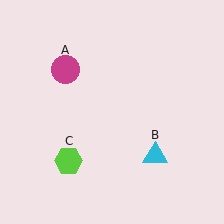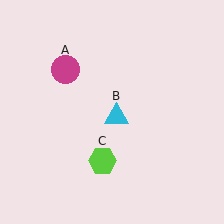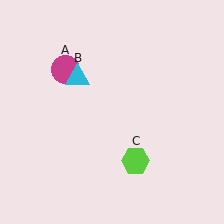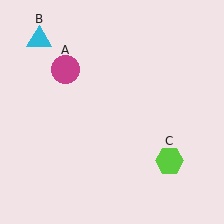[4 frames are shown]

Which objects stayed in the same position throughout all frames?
Magenta circle (object A) remained stationary.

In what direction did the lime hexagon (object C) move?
The lime hexagon (object C) moved right.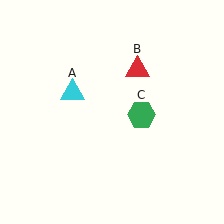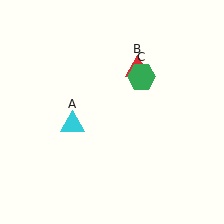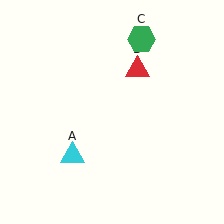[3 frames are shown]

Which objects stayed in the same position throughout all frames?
Red triangle (object B) remained stationary.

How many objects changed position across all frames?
2 objects changed position: cyan triangle (object A), green hexagon (object C).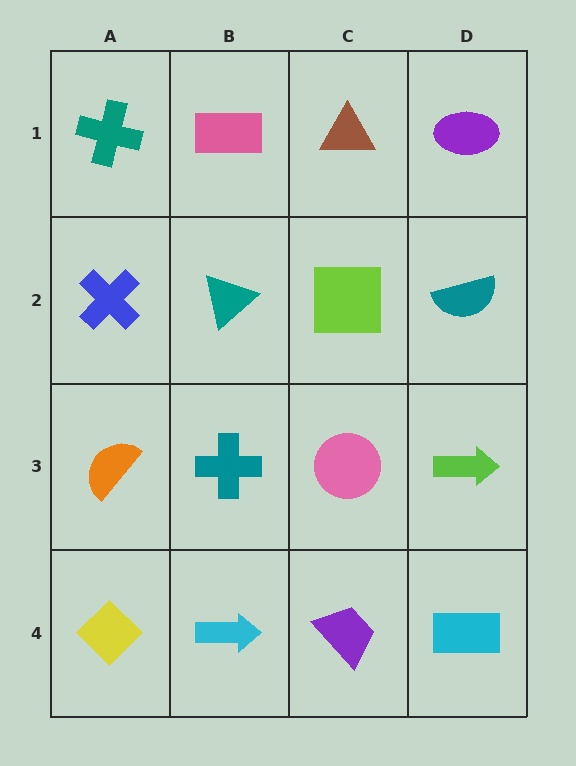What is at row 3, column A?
An orange semicircle.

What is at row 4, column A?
A yellow diamond.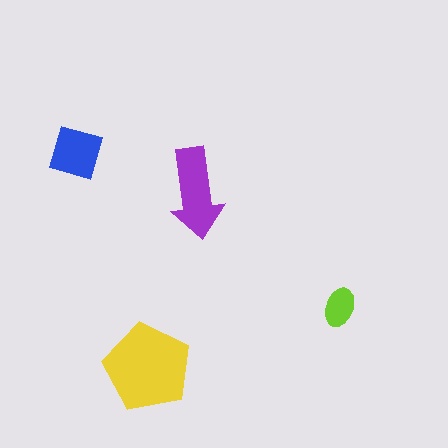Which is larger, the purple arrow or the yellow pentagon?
The yellow pentagon.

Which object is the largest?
The yellow pentagon.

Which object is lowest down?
The yellow pentagon is bottommost.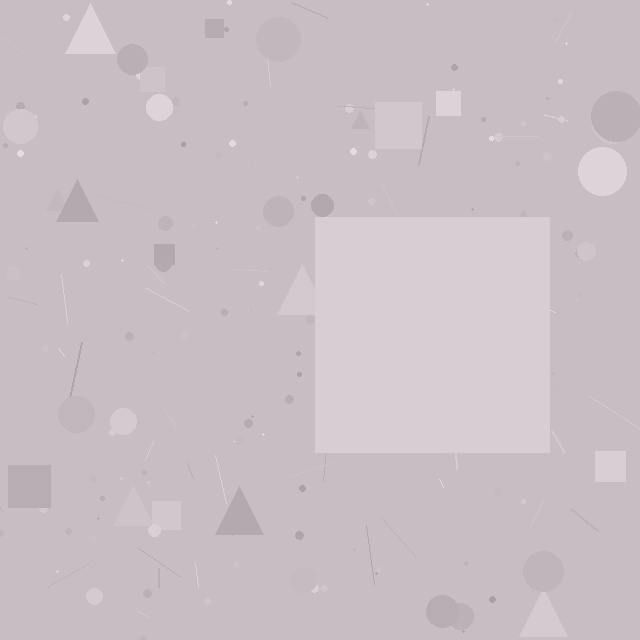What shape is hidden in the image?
A square is hidden in the image.